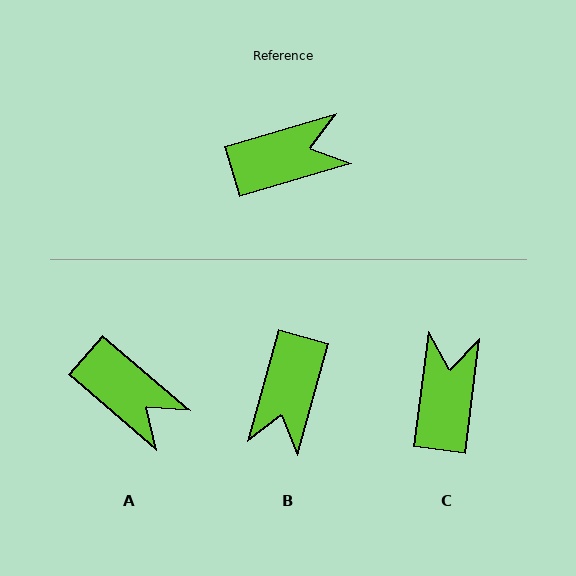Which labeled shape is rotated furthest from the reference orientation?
B, about 122 degrees away.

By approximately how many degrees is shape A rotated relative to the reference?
Approximately 57 degrees clockwise.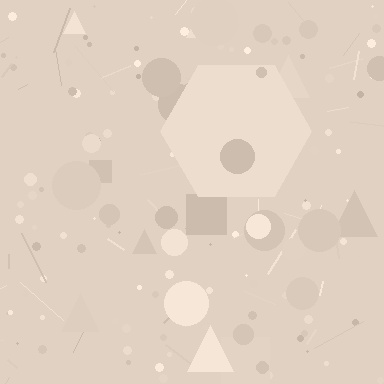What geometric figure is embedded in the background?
A hexagon is embedded in the background.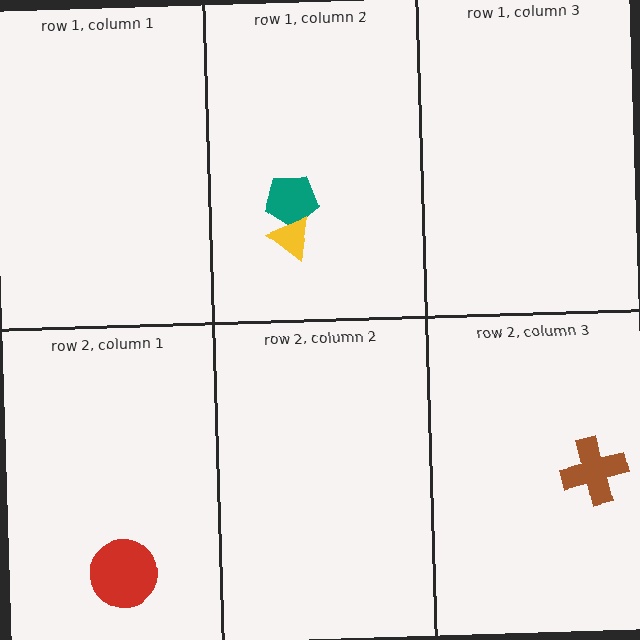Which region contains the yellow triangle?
The row 1, column 2 region.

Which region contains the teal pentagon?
The row 1, column 2 region.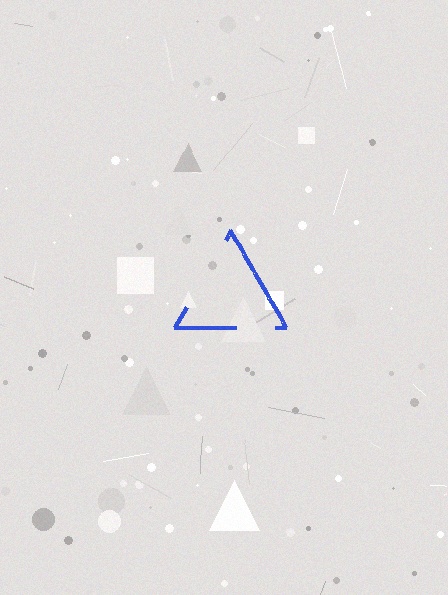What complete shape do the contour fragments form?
The contour fragments form a triangle.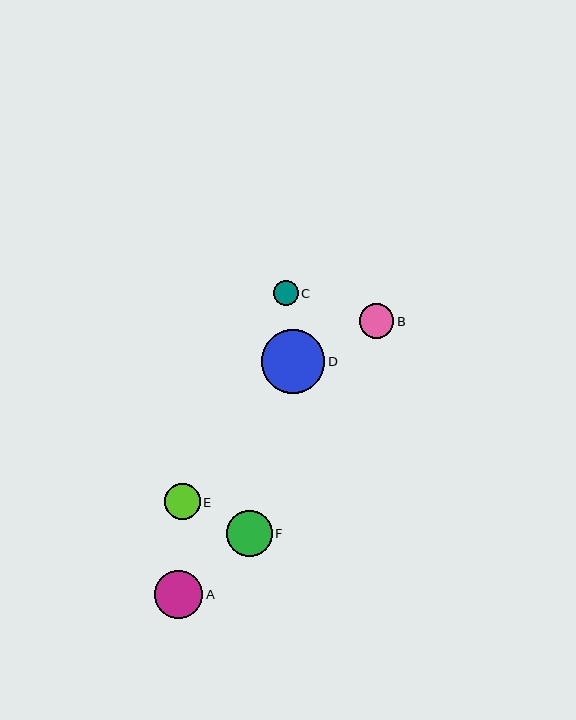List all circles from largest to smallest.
From largest to smallest: D, A, F, E, B, C.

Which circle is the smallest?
Circle C is the smallest with a size of approximately 25 pixels.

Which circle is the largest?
Circle D is the largest with a size of approximately 63 pixels.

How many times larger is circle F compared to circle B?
Circle F is approximately 1.3 times the size of circle B.